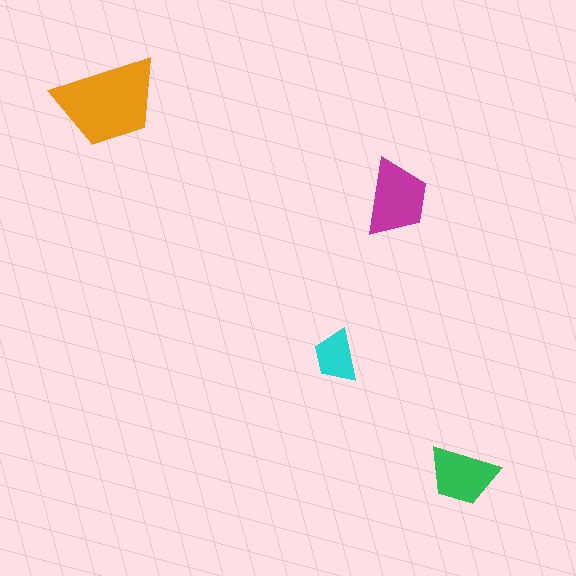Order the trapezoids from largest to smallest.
the orange one, the magenta one, the green one, the cyan one.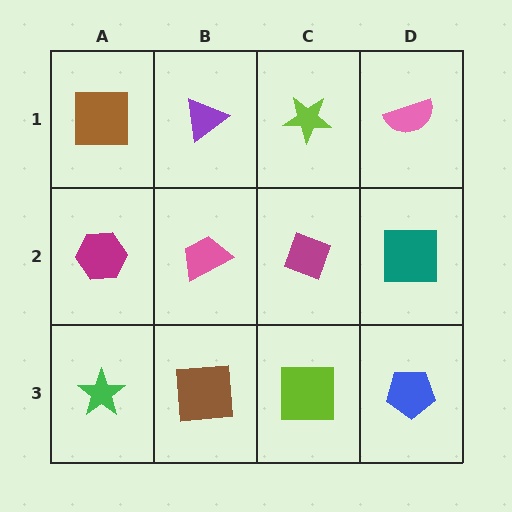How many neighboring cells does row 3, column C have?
3.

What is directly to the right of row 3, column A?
A brown square.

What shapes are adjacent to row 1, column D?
A teal square (row 2, column D), a lime star (row 1, column C).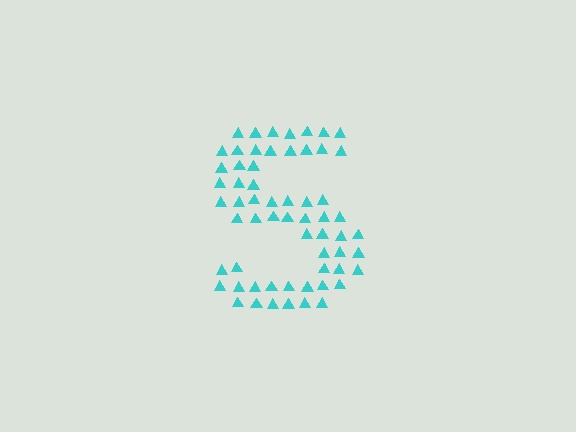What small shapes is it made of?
It is made of small triangles.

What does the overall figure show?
The overall figure shows the letter S.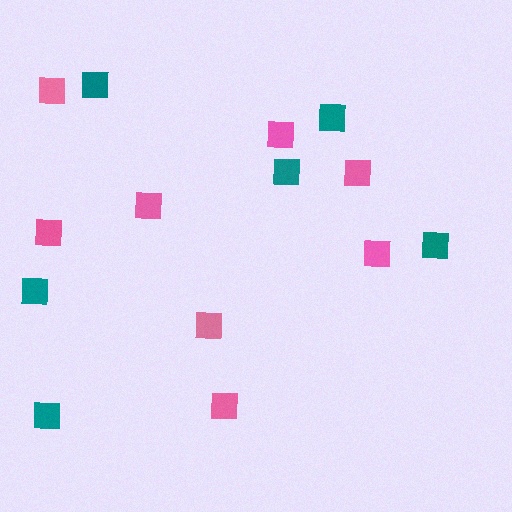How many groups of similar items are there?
There are 2 groups: one group of teal squares (6) and one group of pink squares (8).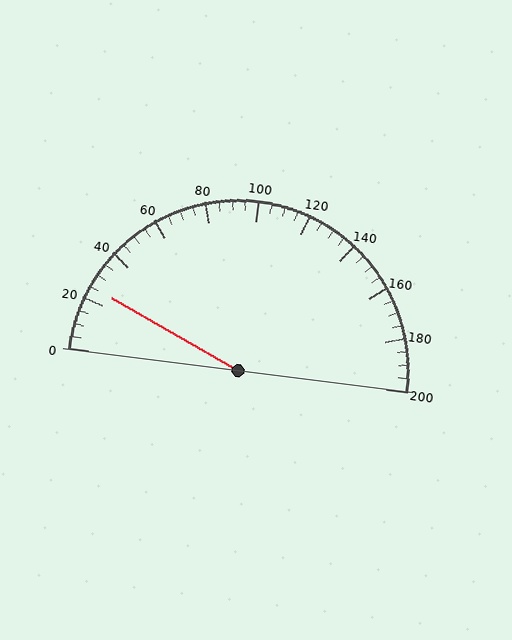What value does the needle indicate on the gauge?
The needle indicates approximately 25.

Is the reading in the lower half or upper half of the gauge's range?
The reading is in the lower half of the range (0 to 200).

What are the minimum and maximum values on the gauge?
The gauge ranges from 0 to 200.